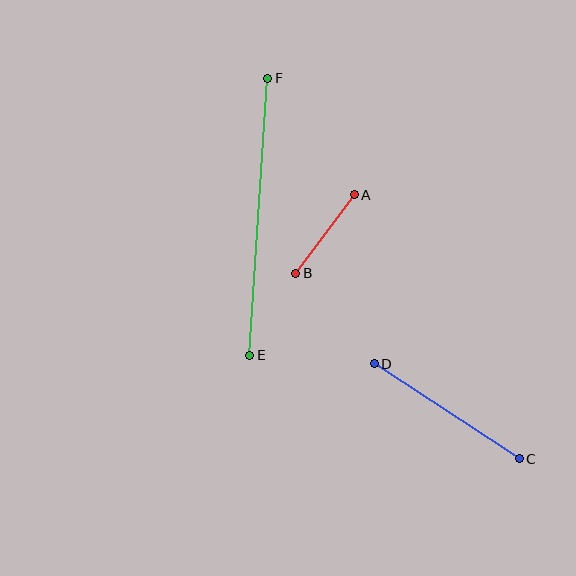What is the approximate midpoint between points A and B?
The midpoint is at approximately (325, 234) pixels.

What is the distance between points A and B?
The distance is approximately 98 pixels.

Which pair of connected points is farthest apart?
Points E and F are farthest apart.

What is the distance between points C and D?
The distance is approximately 173 pixels.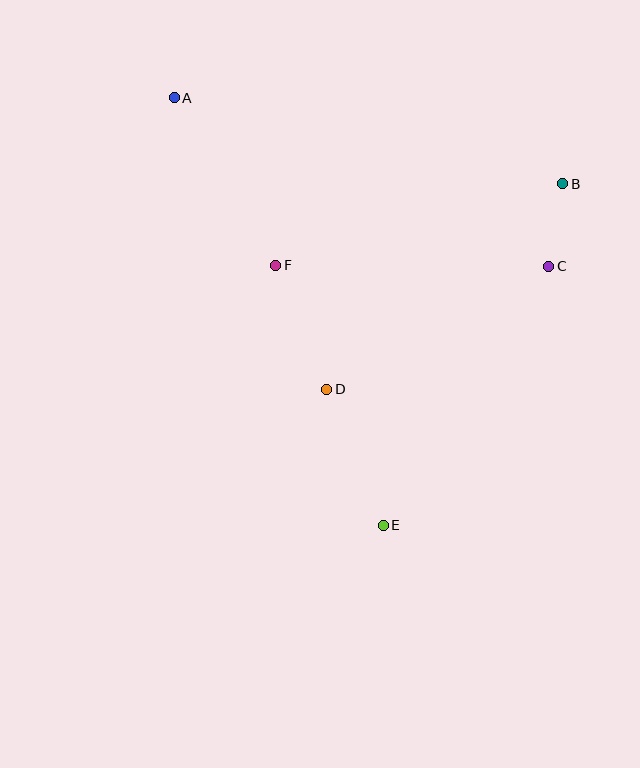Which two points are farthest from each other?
Points A and E are farthest from each other.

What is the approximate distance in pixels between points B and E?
The distance between B and E is approximately 386 pixels.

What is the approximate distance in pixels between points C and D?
The distance between C and D is approximately 254 pixels.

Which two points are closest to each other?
Points B and C are closest to each other.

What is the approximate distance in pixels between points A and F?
The distance between A and F is approximately 196 pixels.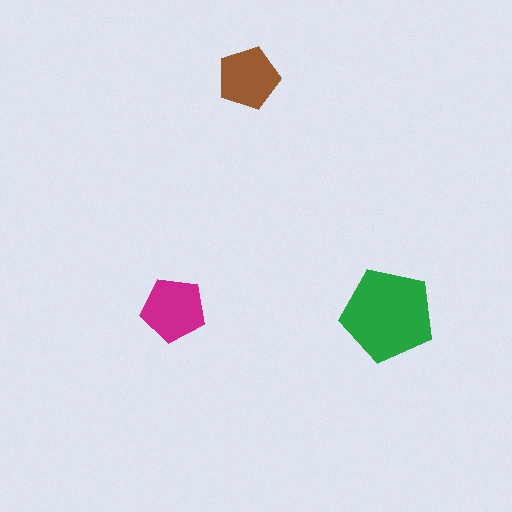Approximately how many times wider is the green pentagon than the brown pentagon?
About 1.5 times wider.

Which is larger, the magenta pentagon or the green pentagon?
The green one.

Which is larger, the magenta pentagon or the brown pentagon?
The magenta one.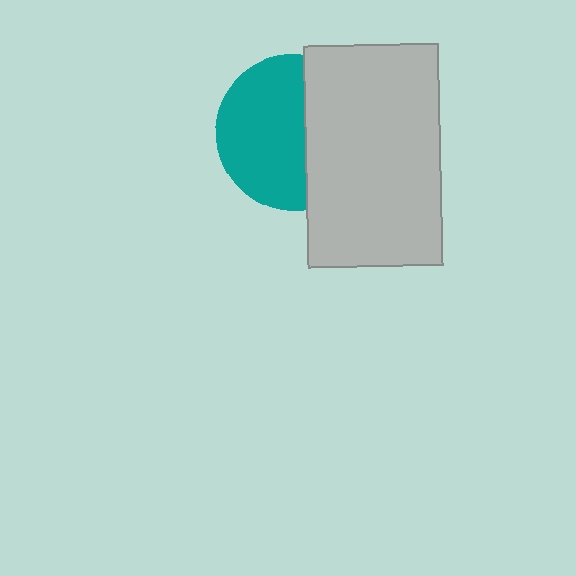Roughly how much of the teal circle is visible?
About half of it is visible (roughly 58%).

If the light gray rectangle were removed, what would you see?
You would see the complete teal circle.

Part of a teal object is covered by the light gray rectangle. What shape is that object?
It is a circle.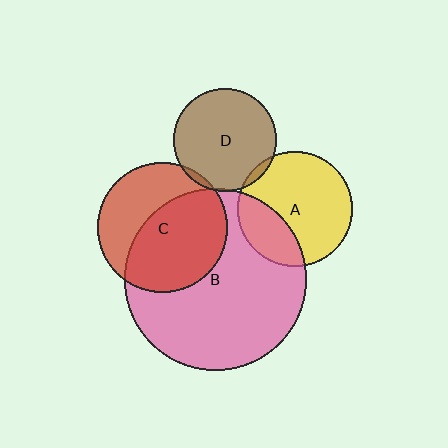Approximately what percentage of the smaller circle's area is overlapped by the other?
Approximately 5%.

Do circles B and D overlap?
Yes.